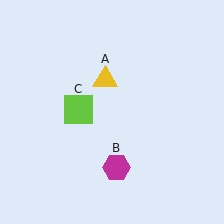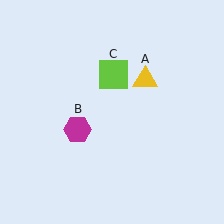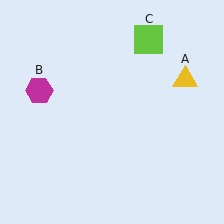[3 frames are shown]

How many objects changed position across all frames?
3 objects changed position: yellow triangle (object A), magenta hexagon (object B), lime square (object C).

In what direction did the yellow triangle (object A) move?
The yellow triangle (object A) moved right.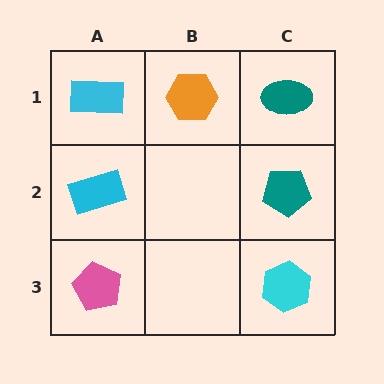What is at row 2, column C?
A teal pentagon.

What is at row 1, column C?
A teal ellipse.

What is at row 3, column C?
A cyan hexagon.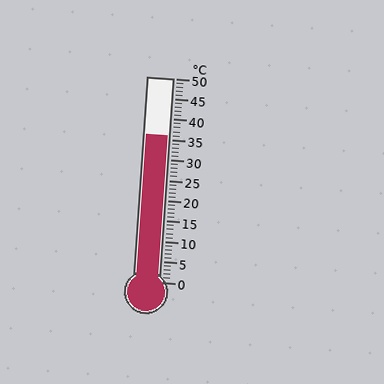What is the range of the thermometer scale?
The thermometer scale ranges from 0°C to 50°C.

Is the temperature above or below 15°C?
The temperature is above 15°C.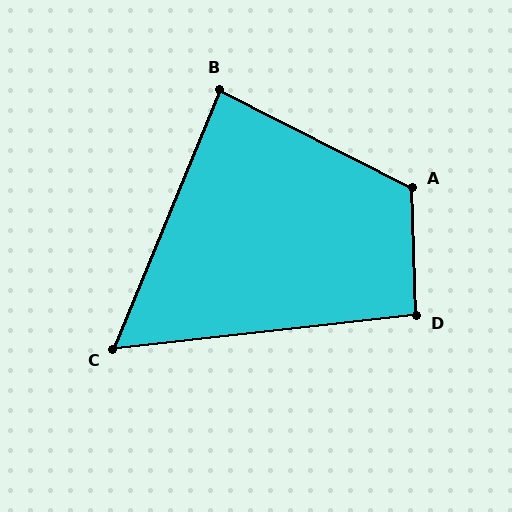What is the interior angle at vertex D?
Approximately 95 degrees (approximately right).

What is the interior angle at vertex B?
Approximately 85 degrees (approximately right).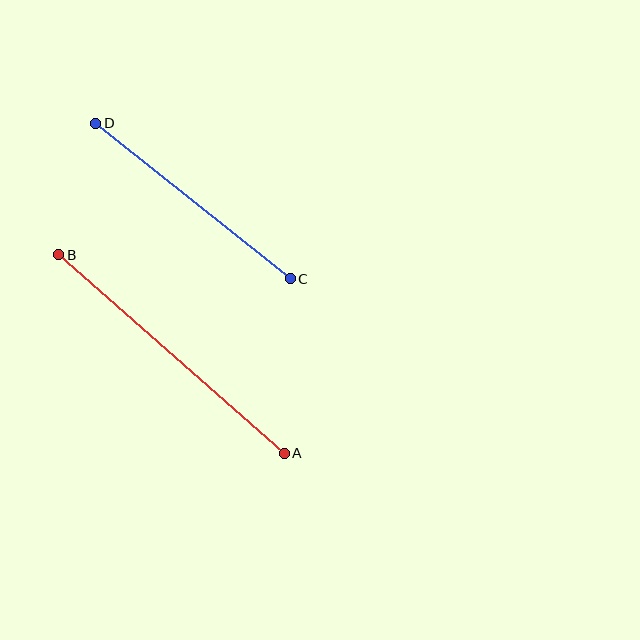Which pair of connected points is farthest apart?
Points A and B are farthest apart.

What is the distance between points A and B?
The distance is approximately 300 pixels.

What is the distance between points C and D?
The distance is approximately 249 pixels.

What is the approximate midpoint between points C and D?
The midpoint is at approximately (193, 201) pixels.